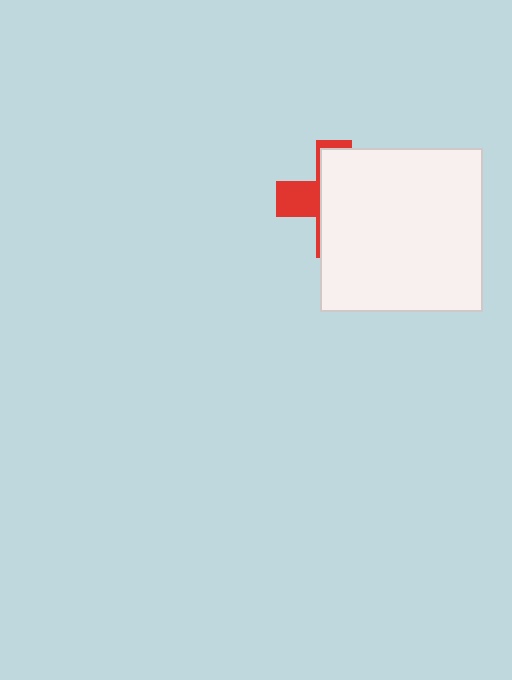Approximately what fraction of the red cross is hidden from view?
Roughly 70% of the red cross is hidden behind the white square.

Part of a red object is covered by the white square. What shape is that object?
It is a cross.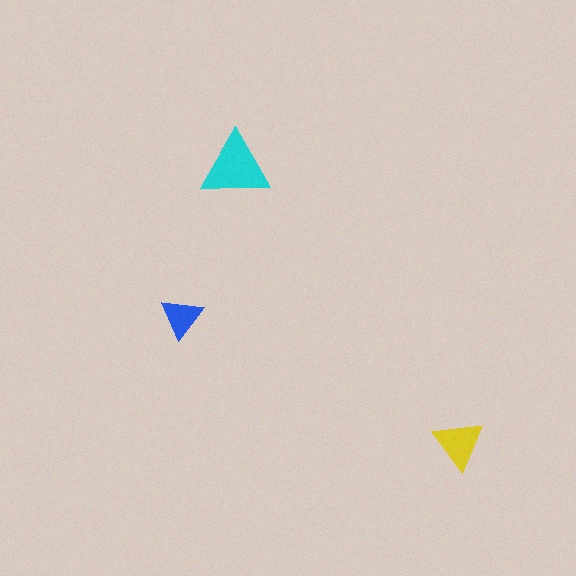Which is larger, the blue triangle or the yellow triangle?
The yellow one.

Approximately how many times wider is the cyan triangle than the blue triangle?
About 1.5 times wider.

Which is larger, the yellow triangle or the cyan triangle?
The cyan one.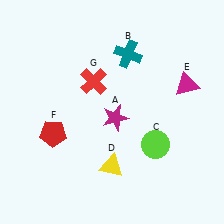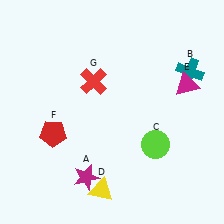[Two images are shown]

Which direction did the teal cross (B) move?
The teal cross (B) moved right.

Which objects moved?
The objects that moved are: the magenta star (A), the teal cross (B), the yellow triangle (D).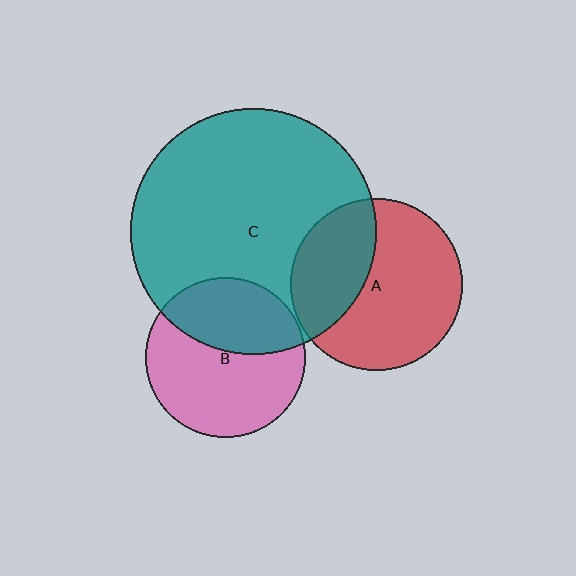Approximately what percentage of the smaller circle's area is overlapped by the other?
Approximately 35%.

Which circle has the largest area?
Circle C (teal).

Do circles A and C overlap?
Yes.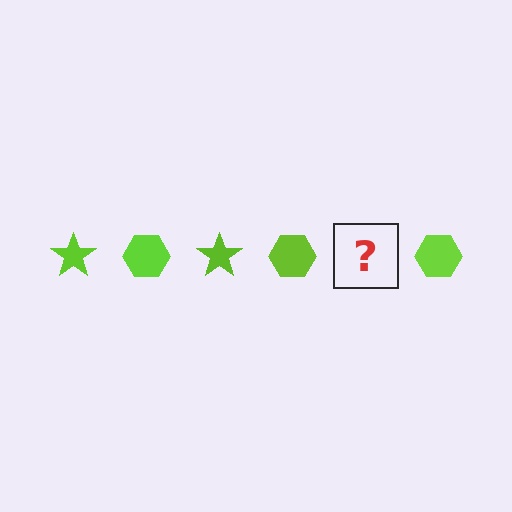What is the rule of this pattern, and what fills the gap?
The rule is that the pattern cycles through star, hexagon shapes in lime. The gap should be filled with a lime star.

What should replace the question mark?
The question mark should be replaced with a lime star.